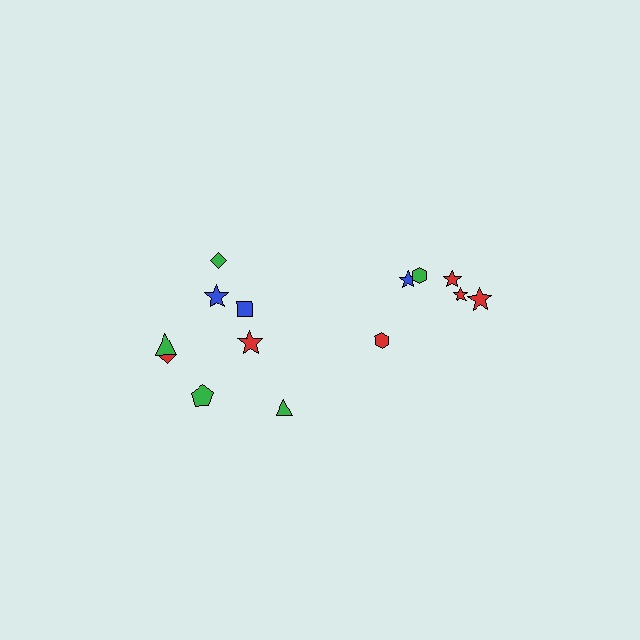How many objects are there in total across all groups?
There are 14 objects.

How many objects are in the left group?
There are 8 objects.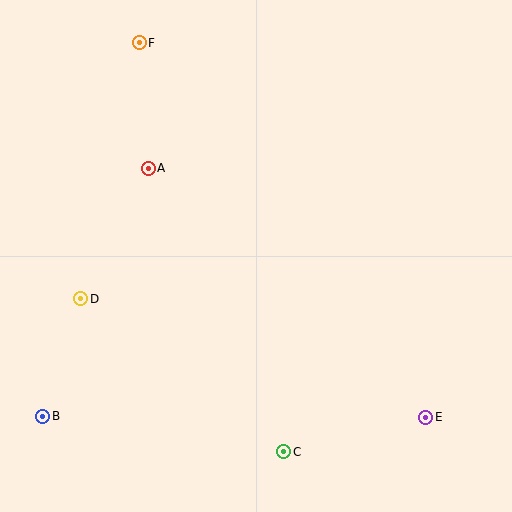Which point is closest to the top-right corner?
Point F is closest to the top-right corner.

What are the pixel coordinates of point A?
Point A is at (148, 168).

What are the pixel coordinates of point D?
Point D is at (81, 299).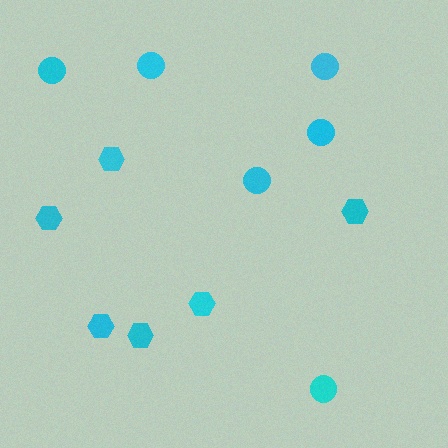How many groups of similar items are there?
There are 2 groups: one group of circles (6) and one group of hexagons (6).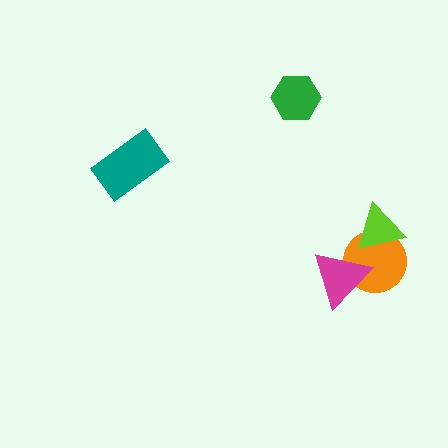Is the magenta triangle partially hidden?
No, no other shape covers it.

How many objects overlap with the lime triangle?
1 object overlaps with the lime triangle.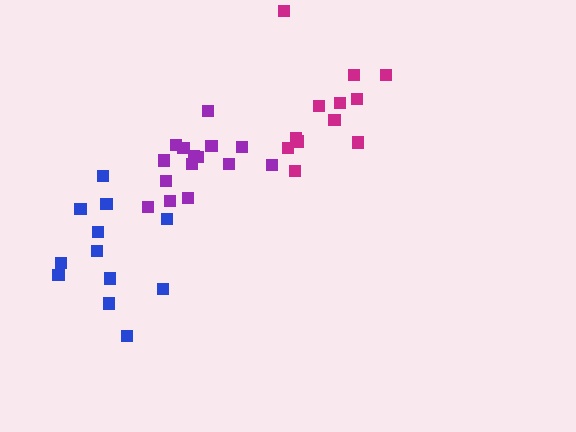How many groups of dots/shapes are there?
There are 3 groups.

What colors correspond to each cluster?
The clusters are colored: purple, magenta, blue.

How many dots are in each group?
Group 1: 15 dots, Group 2: 12 dots, Group 3: 12 dots (39 total).